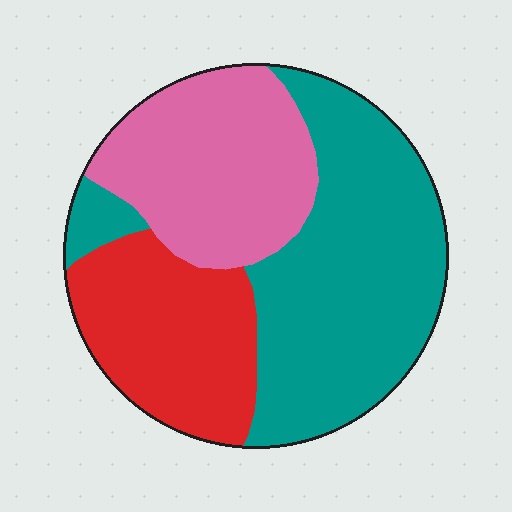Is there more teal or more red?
Teal.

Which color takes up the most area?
Teal, at roughly 45%.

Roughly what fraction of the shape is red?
Red takes up about one quarter (1/4) of the shape.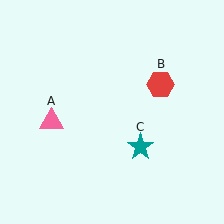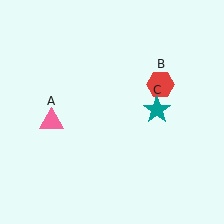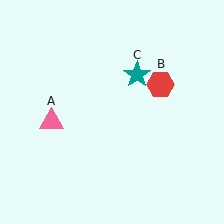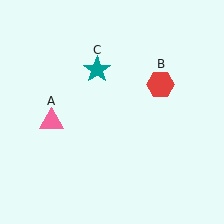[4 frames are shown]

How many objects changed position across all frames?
1 object changed position: teal star (object C).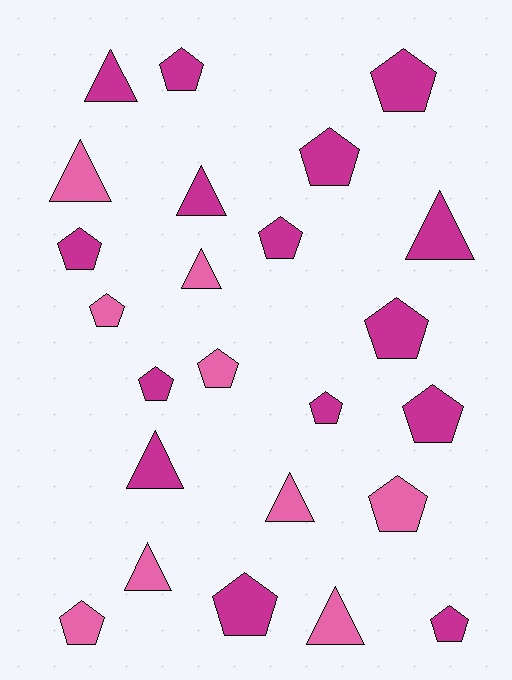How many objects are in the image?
There are 24 objects.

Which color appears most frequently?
Magenta, with 15 objects.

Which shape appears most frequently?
Pentagon, with 15 objects.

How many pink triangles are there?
There are 5 pink triangles.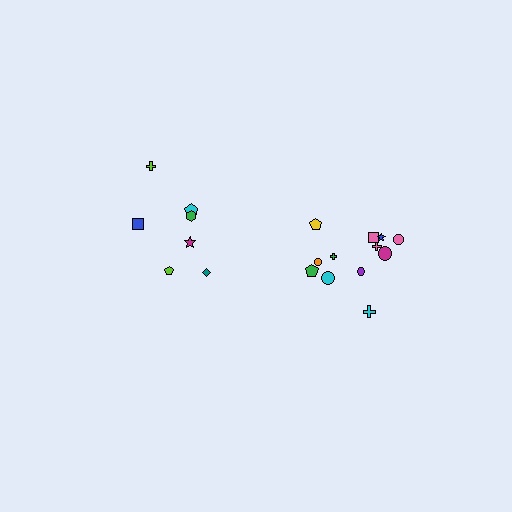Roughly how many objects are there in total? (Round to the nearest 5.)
Roughly 20 objects in total.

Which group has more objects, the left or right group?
The right group.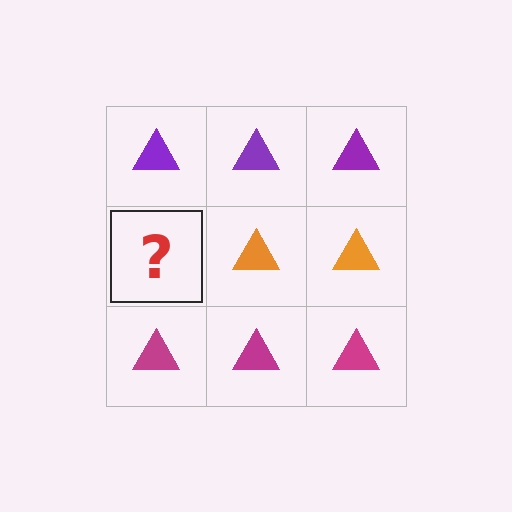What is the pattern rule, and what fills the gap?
The rule is that each row has a consistent color. The gap should be filled with an orange triangle.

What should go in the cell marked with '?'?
The missing cell should contain an orange triangle.